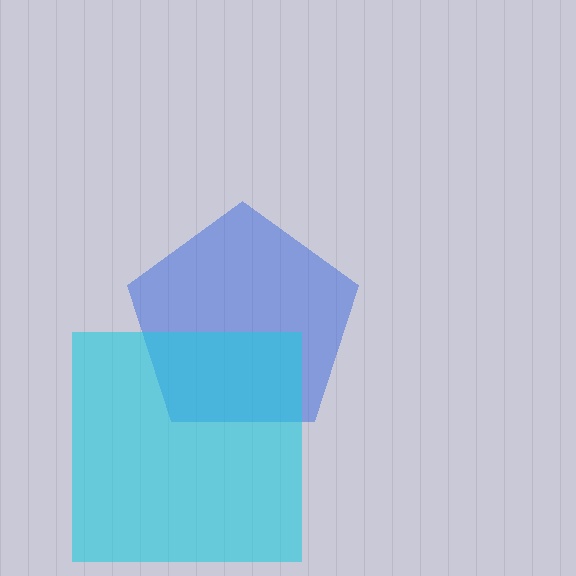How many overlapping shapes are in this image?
There are 2 overlapping shapes in the image.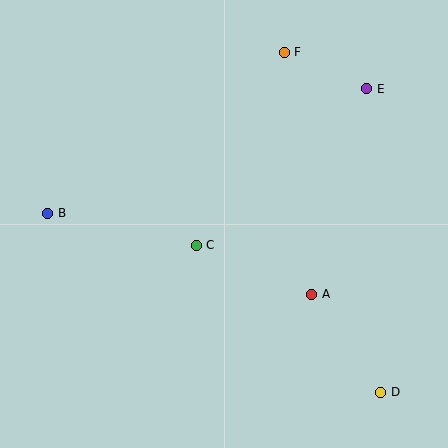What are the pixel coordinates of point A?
Point A is at (312, 294).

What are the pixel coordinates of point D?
Point D is at (381, 392).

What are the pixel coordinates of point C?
Point C is at (196, 245).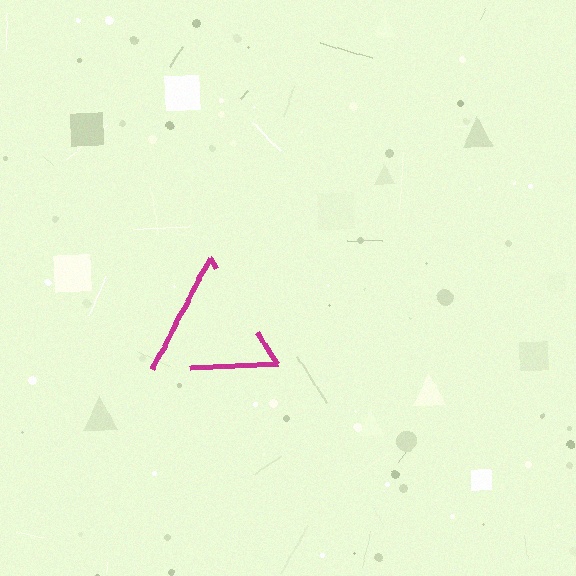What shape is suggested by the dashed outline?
The dashed outline suggests a triangle.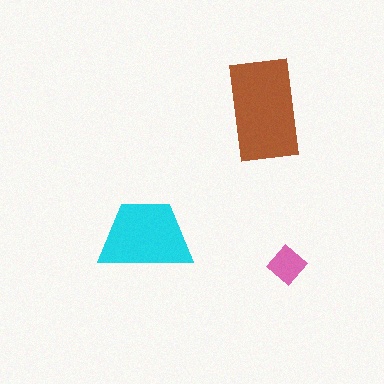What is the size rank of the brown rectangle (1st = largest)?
1st.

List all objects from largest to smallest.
The brown rectangle, the cyan trapezoid, the pink diamond.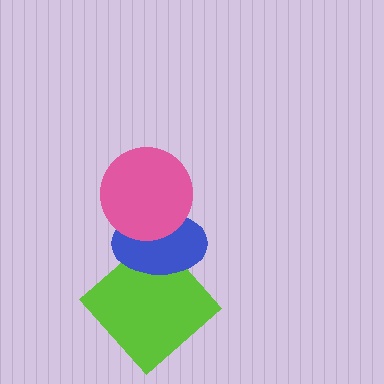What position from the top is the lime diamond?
The lime diamond is 3rd from the top.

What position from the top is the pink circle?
The pink circle is 1st from the top.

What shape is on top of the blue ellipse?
The pink circle is on top of the blue ellipse.